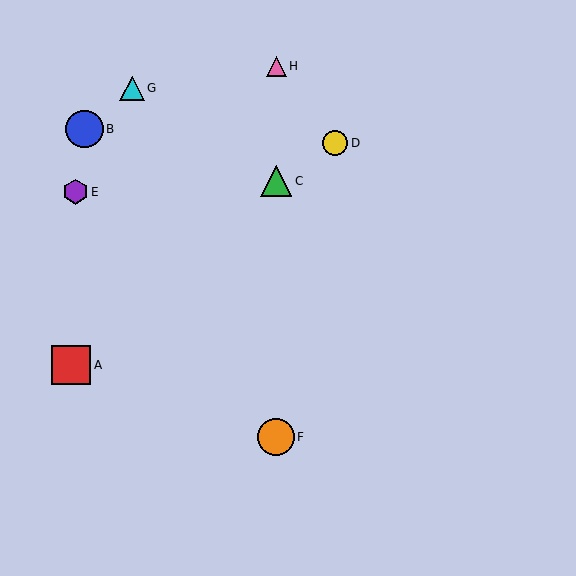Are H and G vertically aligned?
No, H is at x≈276 and G is at x≈132.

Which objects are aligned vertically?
Objects C, F, H are aligned vertically.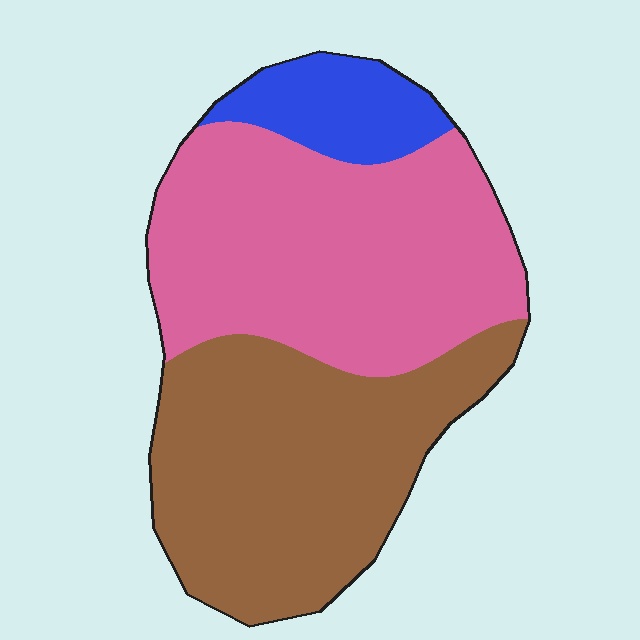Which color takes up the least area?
Blue, at roughly 10%.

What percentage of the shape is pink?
Pink covers roughly 45% of the shape.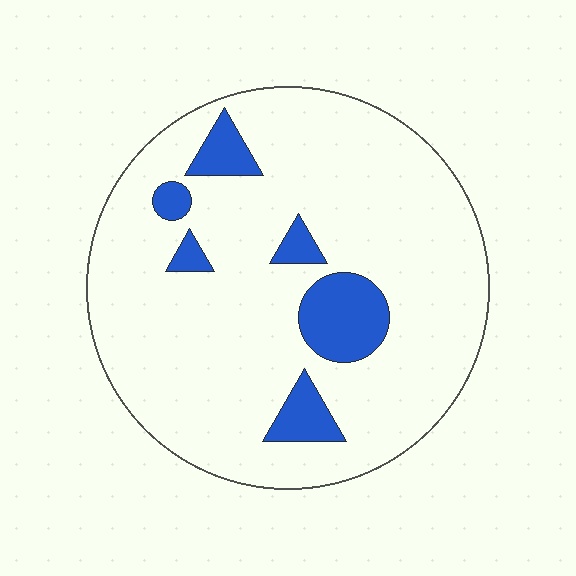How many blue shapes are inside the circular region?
6.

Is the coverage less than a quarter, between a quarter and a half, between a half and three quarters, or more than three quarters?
Less than a quarter.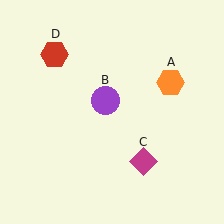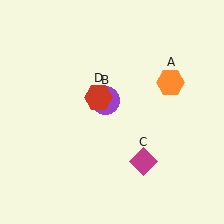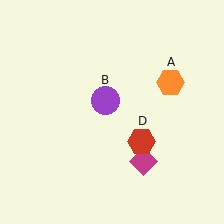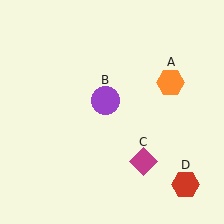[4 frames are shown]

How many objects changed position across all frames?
1 object changed position: red hexagon (object D).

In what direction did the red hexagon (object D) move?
The red hexagon (object D) moved down and to the right.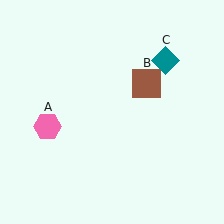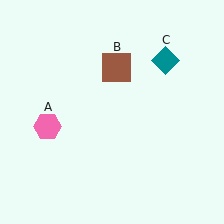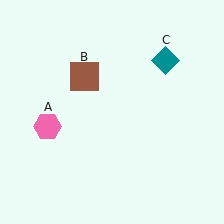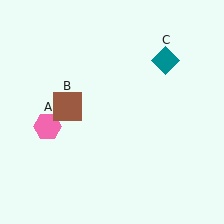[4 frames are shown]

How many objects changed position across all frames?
1 object changed position: brown square (object B).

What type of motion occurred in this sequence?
The brown square (object B) rotated counterclockwise around the center of the scene.